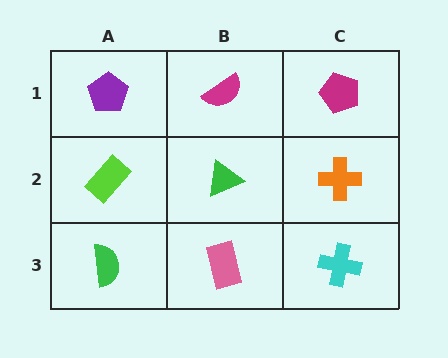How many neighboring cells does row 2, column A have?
3.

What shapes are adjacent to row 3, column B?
A green triangle (row 2, column B), a green semicircle (row 3, column A), a cyan cross (row 3, column C).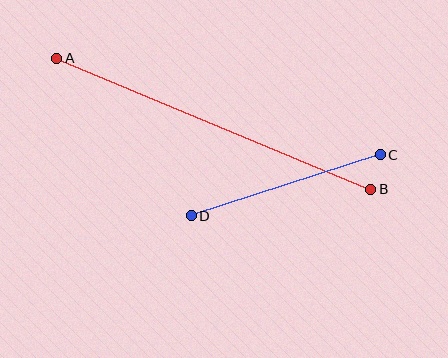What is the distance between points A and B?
The distance is approximately 340 pixels.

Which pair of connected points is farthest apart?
Points A and B are farthest apart.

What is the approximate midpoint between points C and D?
The midpoint is at approximately (286, 185) pixels.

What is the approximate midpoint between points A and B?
The midpoint is at approximately (214, 124) pixels.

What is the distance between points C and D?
The distance is approximately 199 pixels.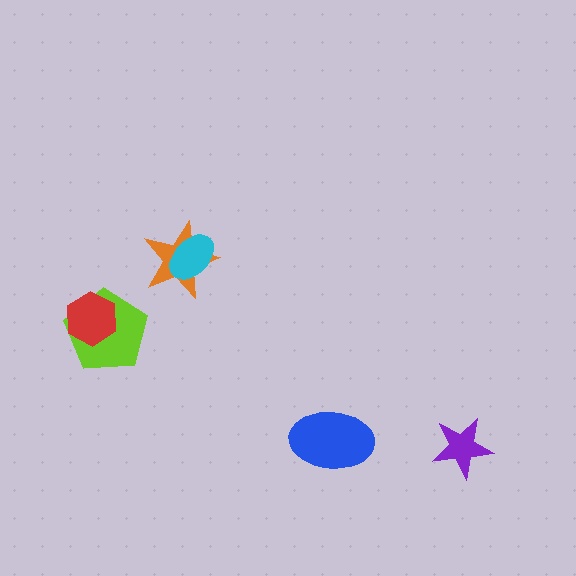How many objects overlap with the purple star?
0 objects overlap with the purple star.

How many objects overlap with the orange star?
1 object overlaps with the orange star.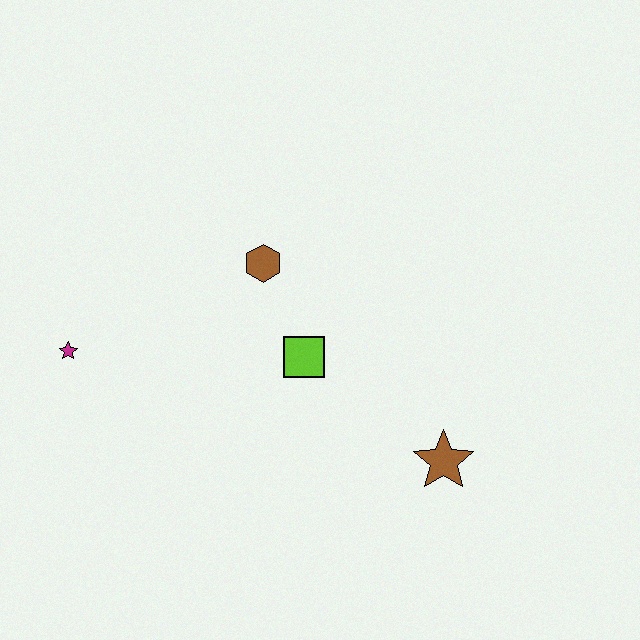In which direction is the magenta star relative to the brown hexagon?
The magenta star is to the left of the brown hexagon.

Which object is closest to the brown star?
The lime square is closest to the brown star.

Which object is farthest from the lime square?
The magenta star is farthest from the lime square.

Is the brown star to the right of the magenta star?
Yes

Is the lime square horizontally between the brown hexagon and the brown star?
Yes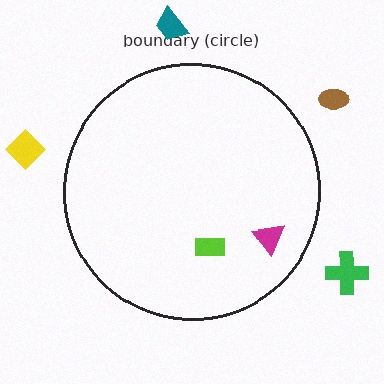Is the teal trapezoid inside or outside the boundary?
Outside.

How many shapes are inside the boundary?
2 inside, 4 outside.